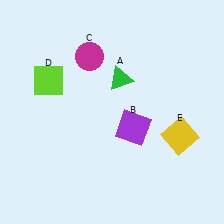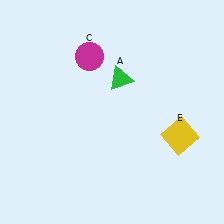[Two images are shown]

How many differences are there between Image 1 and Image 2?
There are 2 differences between the two images.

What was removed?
The purple square (B), the lime square (D) were removed in Image 2.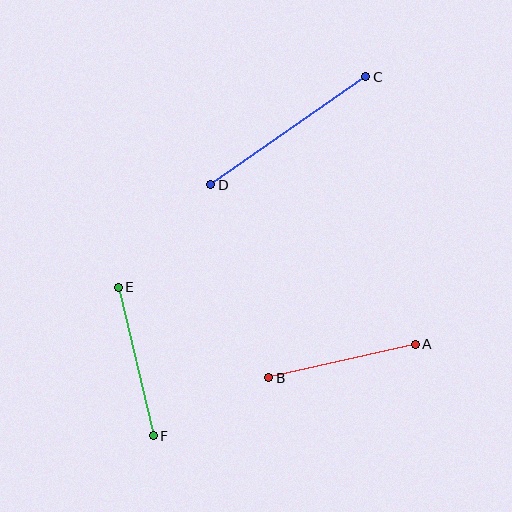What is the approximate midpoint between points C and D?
The midpoint is at approximately (288, 131) pixels.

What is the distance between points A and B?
The distance is approximately 150 pixels.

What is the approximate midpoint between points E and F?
The midpoint is at approximately (136, 362) pixels.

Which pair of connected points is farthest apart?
Points C and D are farthest apart.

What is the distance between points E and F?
The distance is approximately 153 pixels.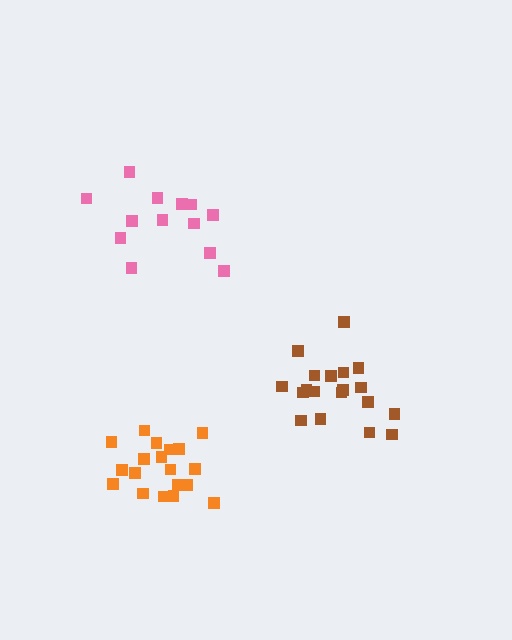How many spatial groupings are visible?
There are 3 spatial groupings.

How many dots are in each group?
Group 1: 19 dots, Group 2: 19 dots, Group 3: 13 dots (51 total).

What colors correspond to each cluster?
The clusters are colored: orange, brown, pink.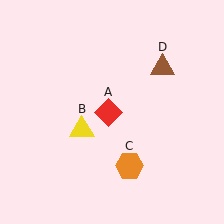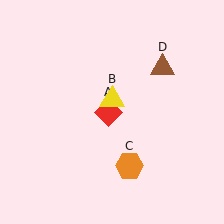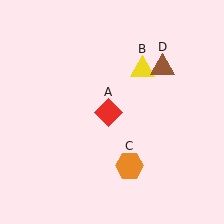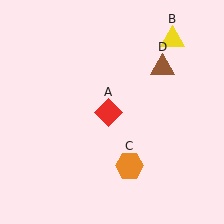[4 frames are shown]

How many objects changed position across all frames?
1 object changed position: yellow triangle (object B).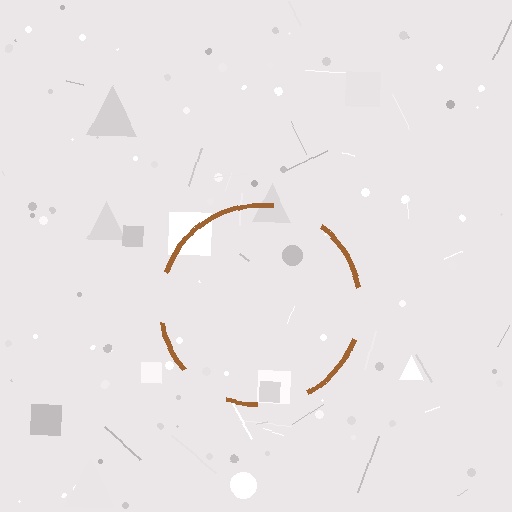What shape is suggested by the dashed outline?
The dashed outline suggests a circle.